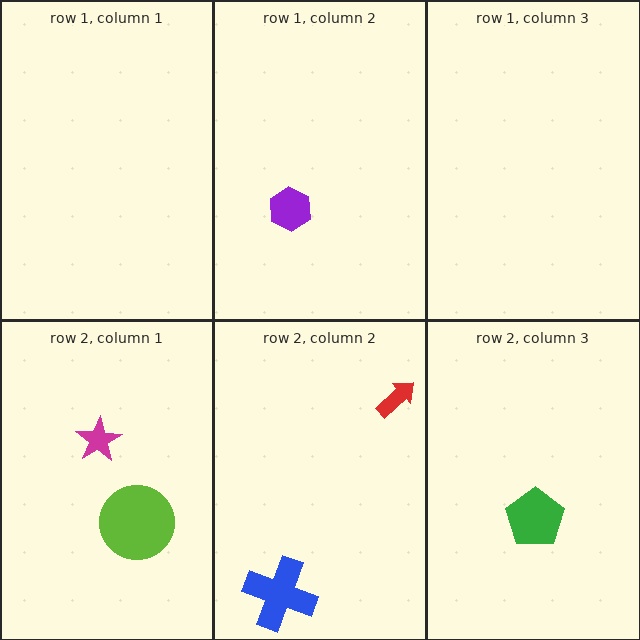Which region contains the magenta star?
The row 2, column 1 region.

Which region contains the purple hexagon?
The row 1, column 2 region.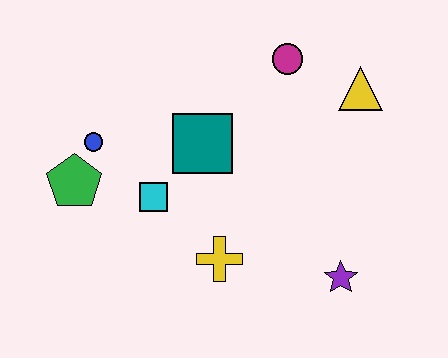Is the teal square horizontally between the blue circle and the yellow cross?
Yes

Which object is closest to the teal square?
The cyan square is closest to the teal square.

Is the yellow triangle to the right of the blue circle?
Yes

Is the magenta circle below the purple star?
No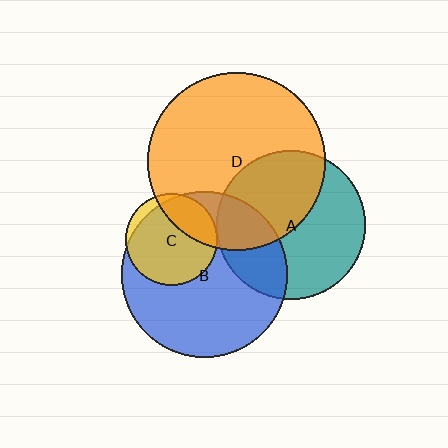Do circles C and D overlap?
Yes.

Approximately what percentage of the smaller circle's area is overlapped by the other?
Approximately 30%.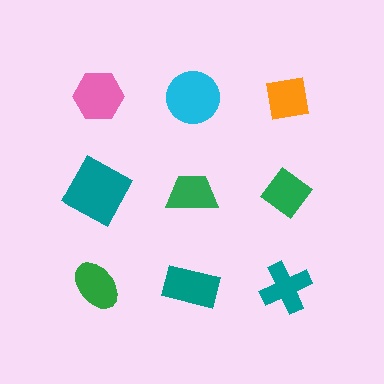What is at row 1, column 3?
An orange square.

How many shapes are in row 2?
3 shapes.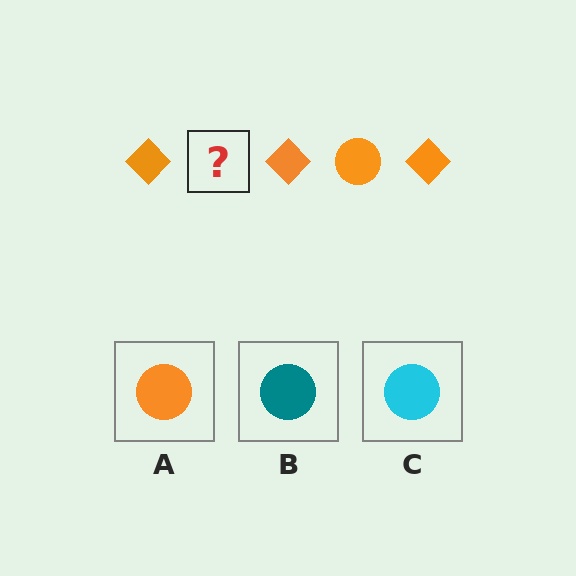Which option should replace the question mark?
Option A.